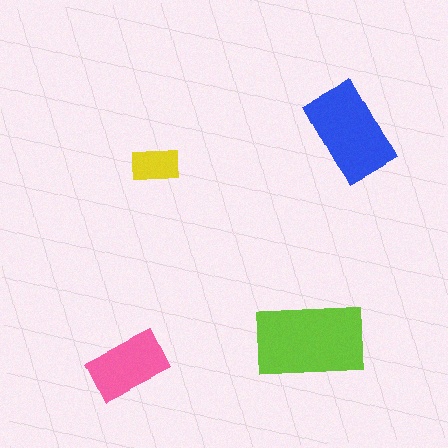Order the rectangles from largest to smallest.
the lime one, the blue one, the pink one, the yellow one.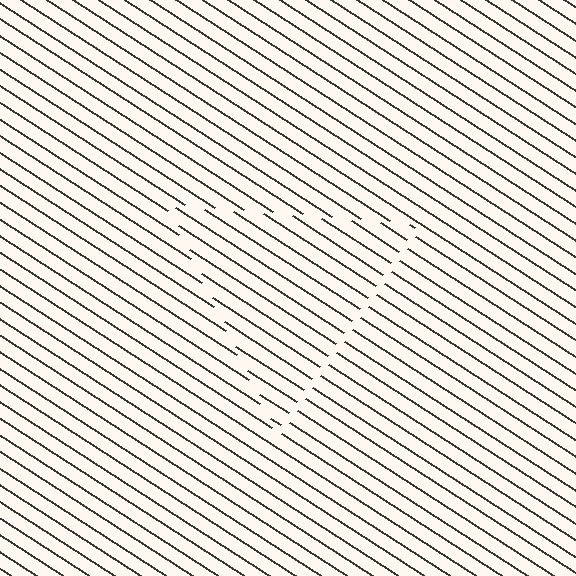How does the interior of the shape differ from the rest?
The interior of the shape contains the same grating, shifted by half a period — the contour is defined by the phase discontinuity where line-ends from the inner and outer gratings abut.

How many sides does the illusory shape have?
3 sides — the line-ends trace a triangle.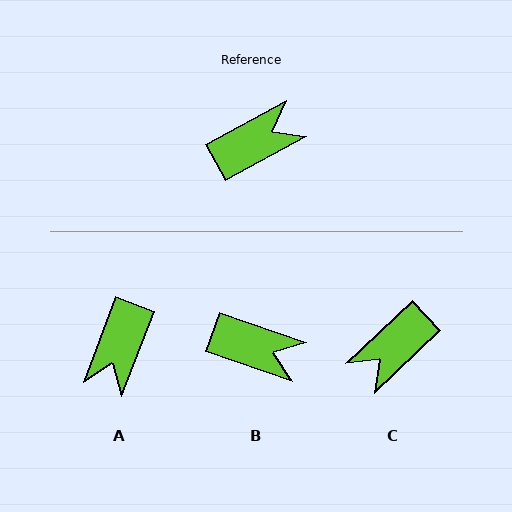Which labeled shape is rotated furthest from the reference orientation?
C, about 165 degrees away.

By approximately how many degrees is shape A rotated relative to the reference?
Approximately 139 degrees clockwise.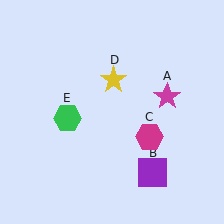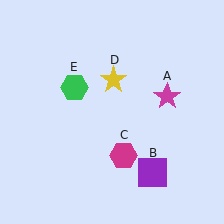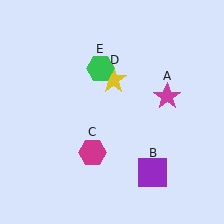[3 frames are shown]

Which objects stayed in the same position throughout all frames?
Magenta star (object A) and purple square (object B) and yellow star (object D) remained stationary.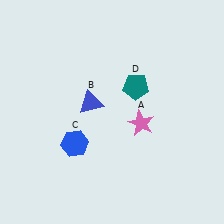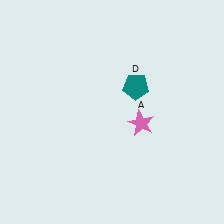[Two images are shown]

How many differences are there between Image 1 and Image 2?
There are 2 differences between the two images.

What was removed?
The blue triangle (B), the blue hexagon (C) were removed in Image 2.